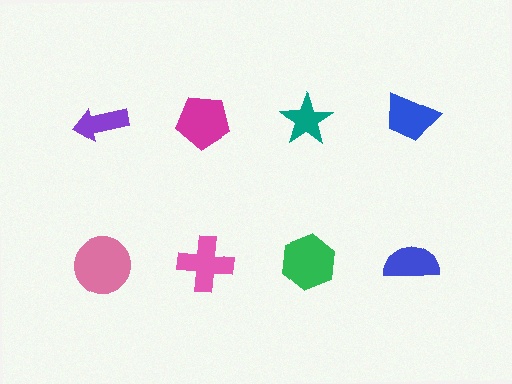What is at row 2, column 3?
A green hexagon.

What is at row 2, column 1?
A pink circle.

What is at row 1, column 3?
A teal star.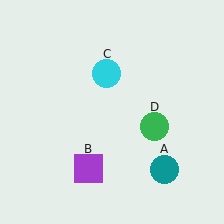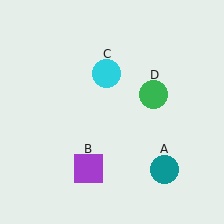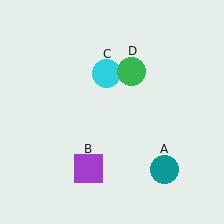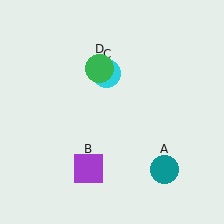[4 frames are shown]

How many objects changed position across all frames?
1 object changed position: green circle (object D).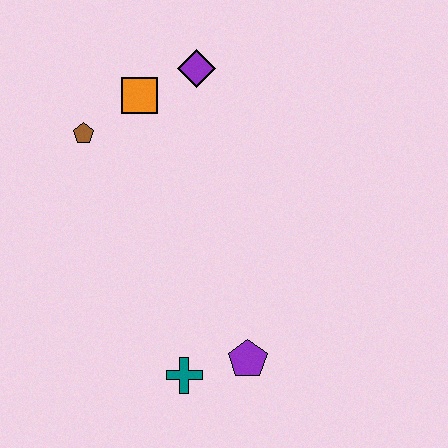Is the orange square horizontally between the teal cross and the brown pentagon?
Yes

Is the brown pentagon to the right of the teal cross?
No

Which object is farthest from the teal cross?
The purple diamond is farthest from the teal cross.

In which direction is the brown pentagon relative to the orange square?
The brown pentagon is to the left of the orange square.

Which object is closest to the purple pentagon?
The teal cross is closest to the purple pentagon.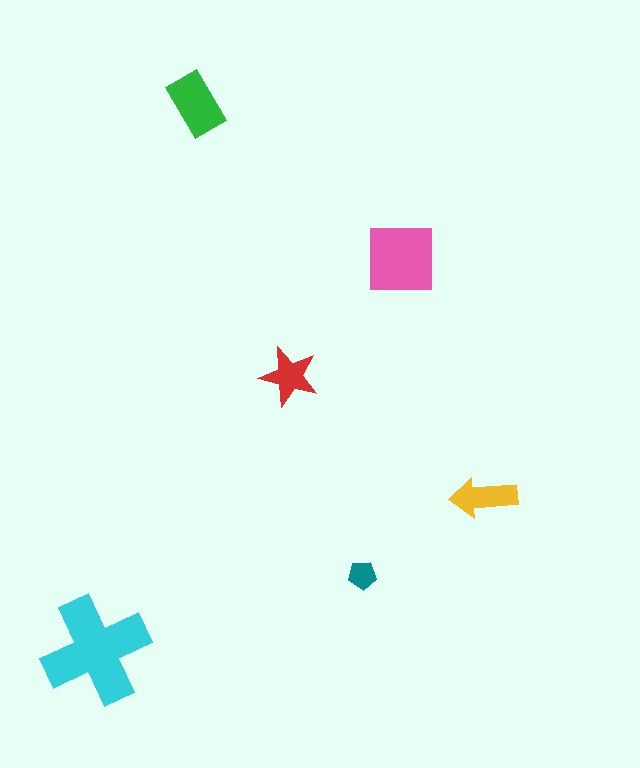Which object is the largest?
The cyan cross.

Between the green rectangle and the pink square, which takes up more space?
The pink square.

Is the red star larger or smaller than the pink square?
Smaller.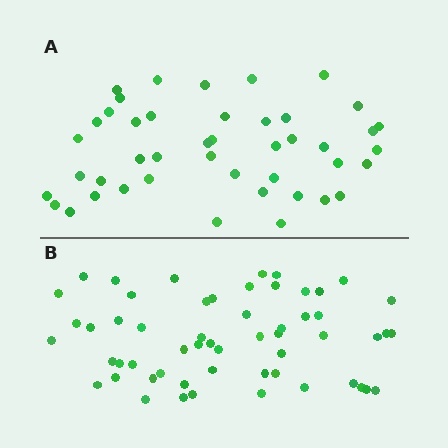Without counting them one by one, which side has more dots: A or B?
Region B (the bottom region) has more dots.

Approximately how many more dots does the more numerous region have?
Region B has roughly 12 or so more dots than region A.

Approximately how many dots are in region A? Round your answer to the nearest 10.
About 40 dots. (The exact count is 44, which rounds to 40.)